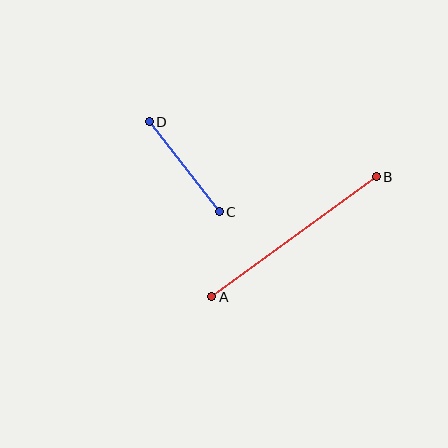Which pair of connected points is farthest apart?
Points A and B are farthest apart.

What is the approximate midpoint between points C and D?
The midpoint is at approximately (184, 167) pixels.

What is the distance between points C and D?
The distance is approximately 114 pixels.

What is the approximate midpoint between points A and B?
The midpoint is at approximately (294, 237) pixels.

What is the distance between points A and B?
The distance is approximately 204 pixels.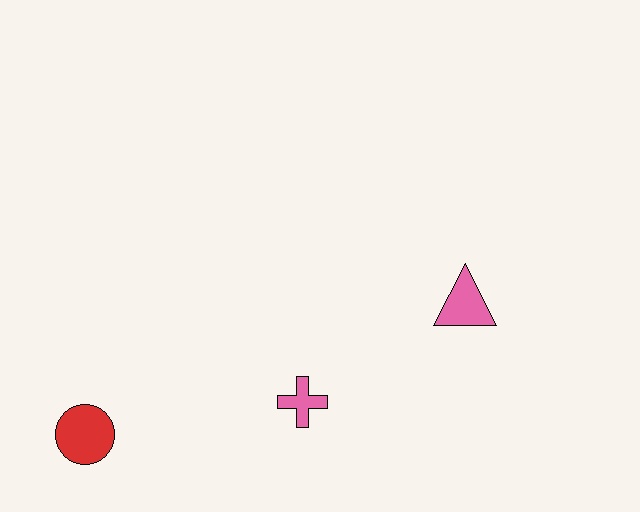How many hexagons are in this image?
There are no hexagons.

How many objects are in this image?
There are 3 objects.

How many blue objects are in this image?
There are no blue objects.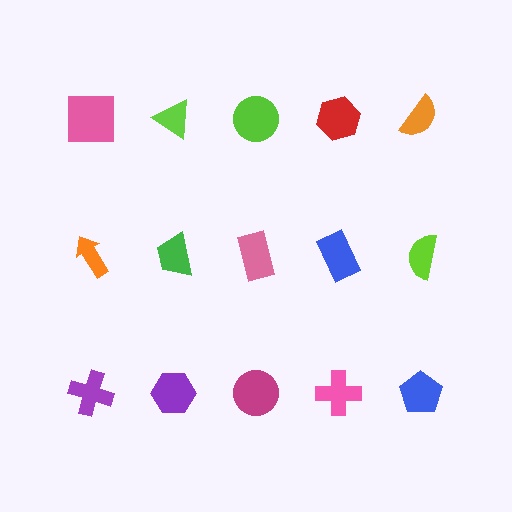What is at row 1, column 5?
An orange semicircle.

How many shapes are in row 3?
5 shapes.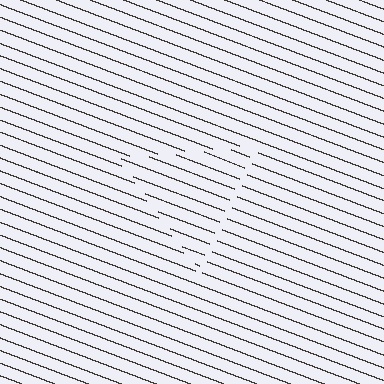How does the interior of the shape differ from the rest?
The interior of the shape contains the same grating, shifted by half a period — the contour is defined by the phase discontinuity where line-ends from the inner and outer gratings abut.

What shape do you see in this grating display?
An illusory triangle. The interior of the shape contains the same grating, shifted by half a period — the contour is defined by the phase discontinuity where line-ends from the inner and outer gratings abut.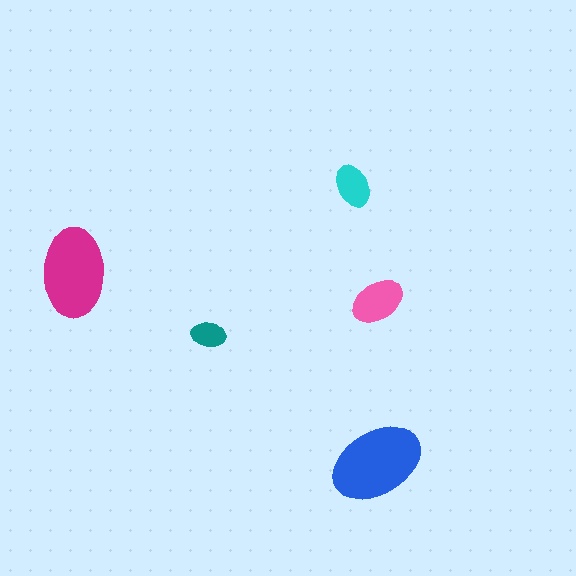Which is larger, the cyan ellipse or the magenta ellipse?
The magenta one.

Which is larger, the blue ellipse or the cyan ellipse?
The blue one.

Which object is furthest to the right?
The pink ellipse is rightmost.